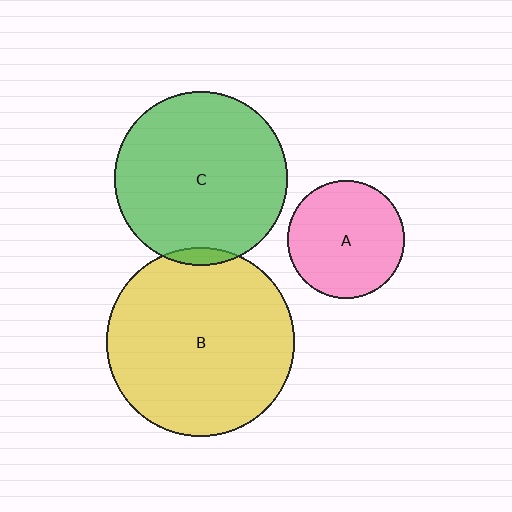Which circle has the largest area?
Circle B (yellow).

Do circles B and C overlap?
Yes.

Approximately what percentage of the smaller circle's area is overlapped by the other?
Approximately 5%.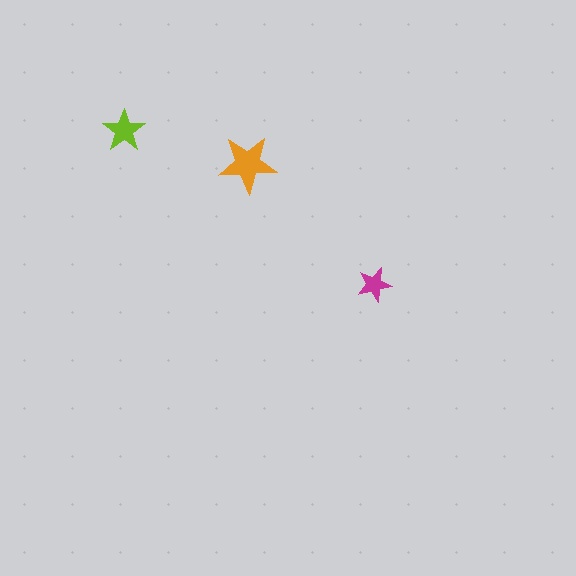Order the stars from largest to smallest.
the orange one, the lime one, the magenta one.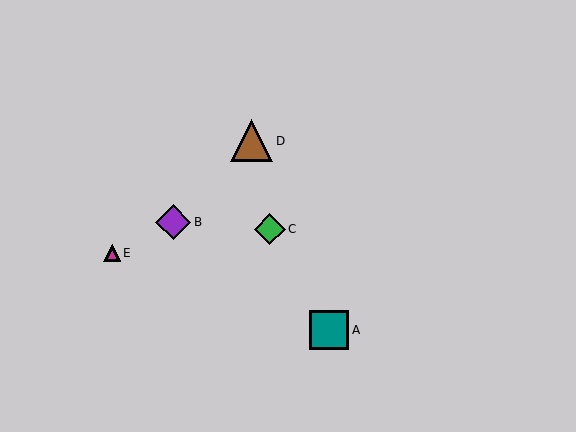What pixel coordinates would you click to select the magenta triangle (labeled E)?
Click at (112, 253) to select the magenta triangle E.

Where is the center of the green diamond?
The center of the green diamond is at (270, 229).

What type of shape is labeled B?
Shape B is a purple diamond.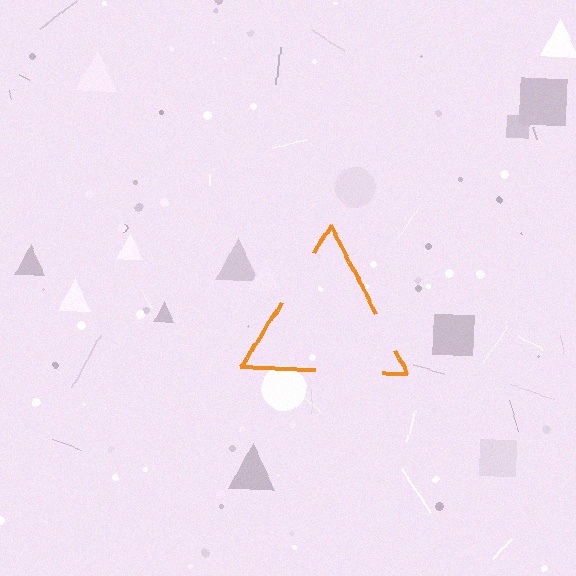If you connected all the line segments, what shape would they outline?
They would outline a triangle.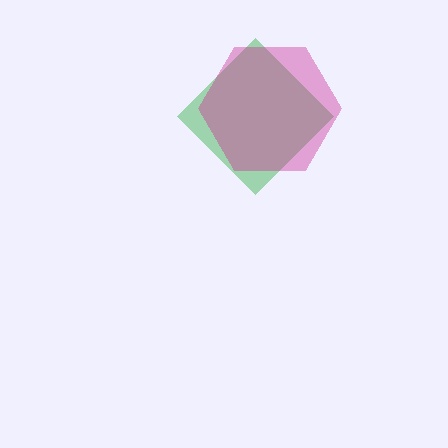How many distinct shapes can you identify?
There are 2 distinct shapes: a green diamond, a magenta hexagon.